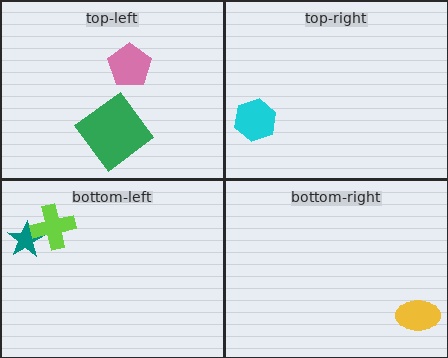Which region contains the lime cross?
The bottom-left region.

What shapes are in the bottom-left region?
The teal star, the lime cross.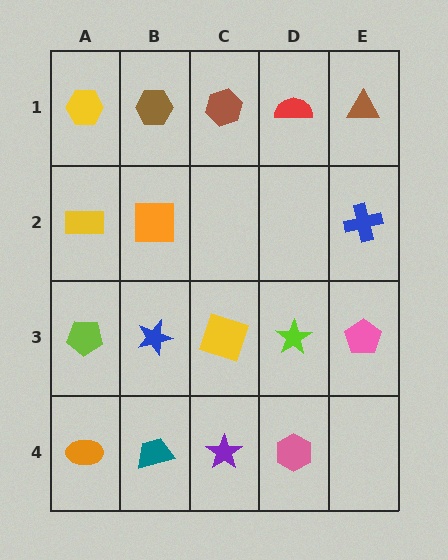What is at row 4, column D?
A pink hexagon.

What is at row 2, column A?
A yellow rectangle.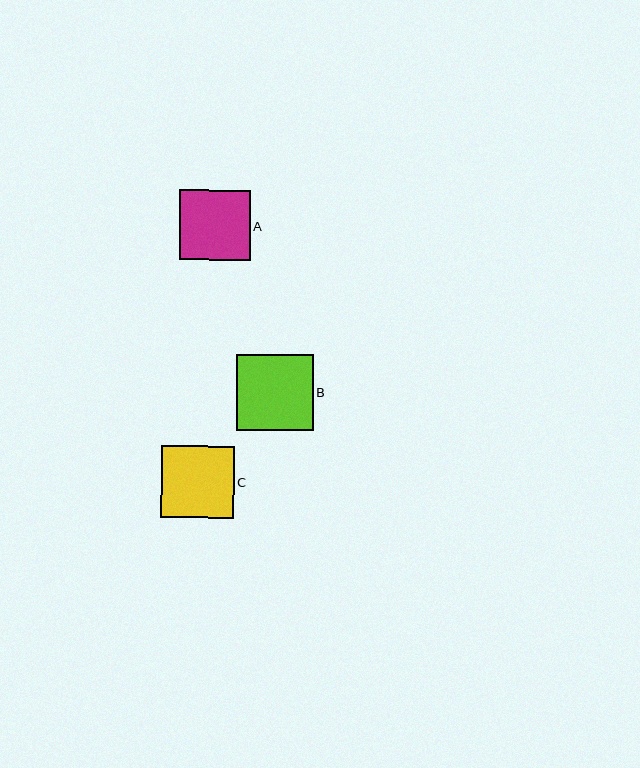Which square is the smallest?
Square A is the smallest with a size of approximately 71 pixels.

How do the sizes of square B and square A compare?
Square B and square A are approximately the same size.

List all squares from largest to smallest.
From largest to smallest: B, C, A.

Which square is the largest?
Square B is the largest with a size of approximately 77 pixels.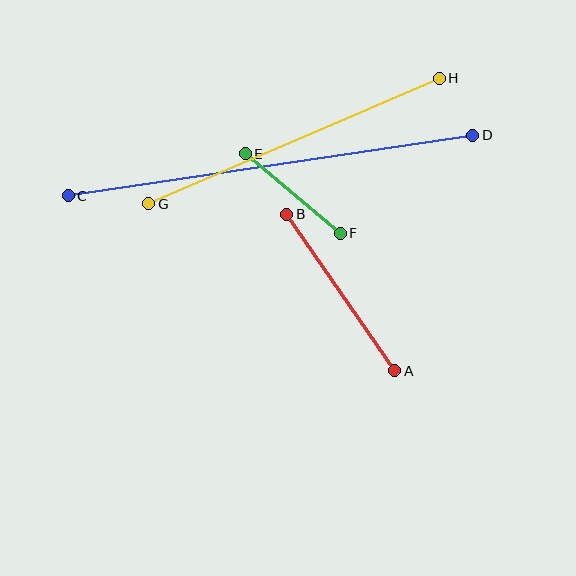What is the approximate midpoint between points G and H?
The midpoint is at approximately (294, 141) pixels.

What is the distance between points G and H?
The distance is approximately 317 pixels.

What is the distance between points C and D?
The distance is approximately 409 pixels.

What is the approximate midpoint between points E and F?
The midpoint is at approximately (293, 194) pixels.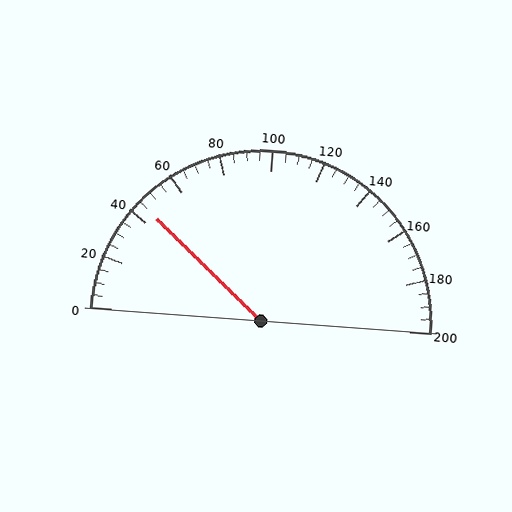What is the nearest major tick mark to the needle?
The nearest major tick mark is 40.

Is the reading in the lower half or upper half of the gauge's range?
The reading is in the lower half of the range (0 to 200).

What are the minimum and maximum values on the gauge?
The gauge ranges from 0 to 200.